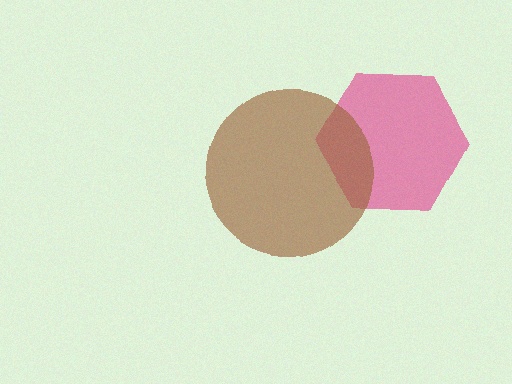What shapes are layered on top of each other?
The layered shapes are: a pink hexagon, a brown circle.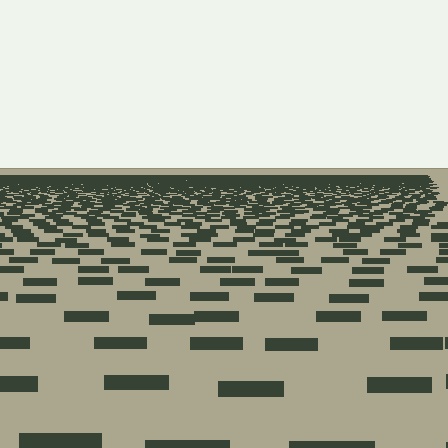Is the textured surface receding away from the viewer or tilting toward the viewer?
The surface is receding away from the viewer. Texture elements get smaller and denser toward the top.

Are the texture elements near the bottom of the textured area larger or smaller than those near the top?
Larger. Near the bottom, elements are closer to the viewer and appear at a bigger on-screen size.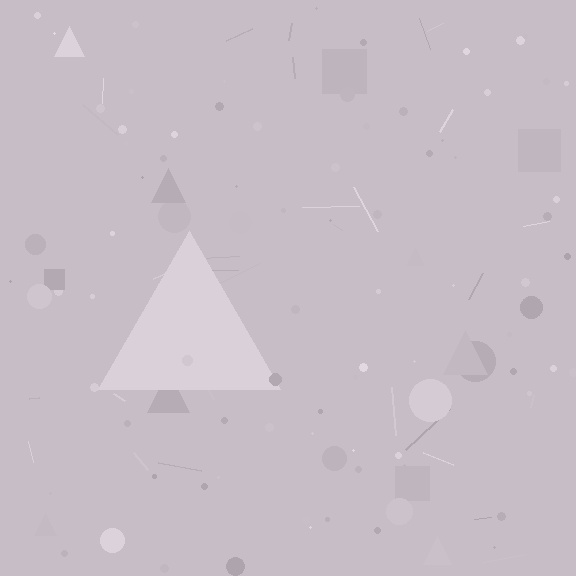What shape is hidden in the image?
A triangle is hidden in the image.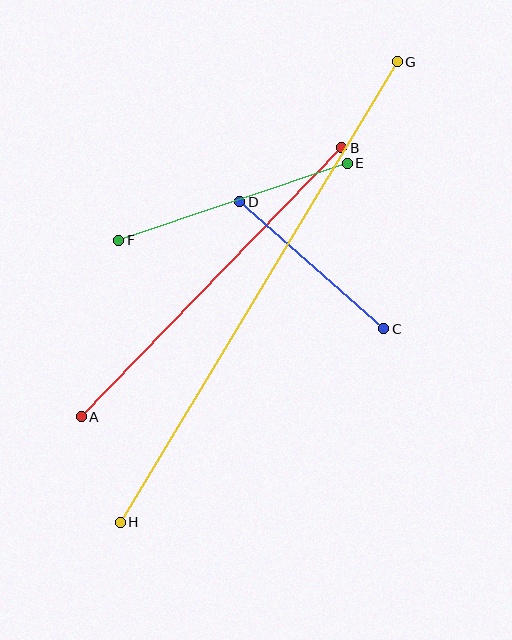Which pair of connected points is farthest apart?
Points G and H are farthest apart.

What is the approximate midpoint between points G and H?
The midpoint is at approximately (259, 292) pixels.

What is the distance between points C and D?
The distance is approximately 192 pixels.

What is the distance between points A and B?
The distance is approximately 374 pixels.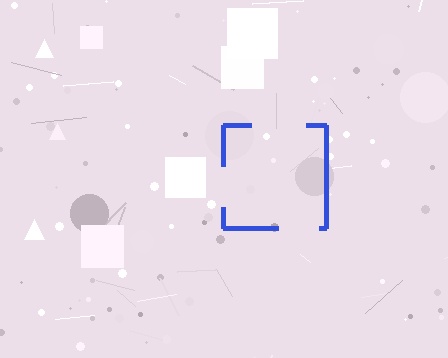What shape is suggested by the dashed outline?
The dashed outline suggests a square.